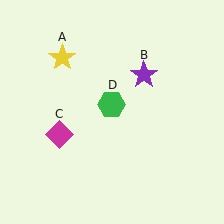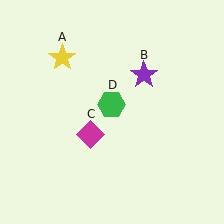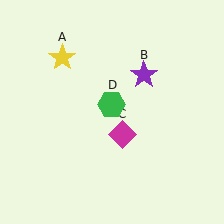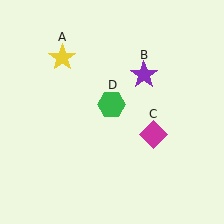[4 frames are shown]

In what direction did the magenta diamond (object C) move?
The magenta diamond (object C) moved right.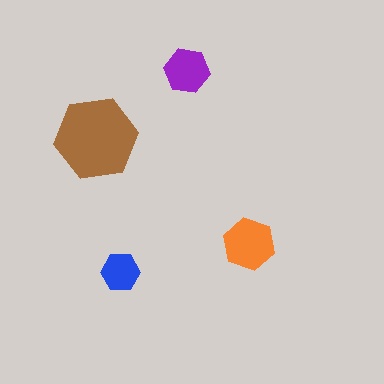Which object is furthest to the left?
The brown hexagon is leftmost.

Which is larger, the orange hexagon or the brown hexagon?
The brown one.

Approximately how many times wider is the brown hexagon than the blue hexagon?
About 2 times wider.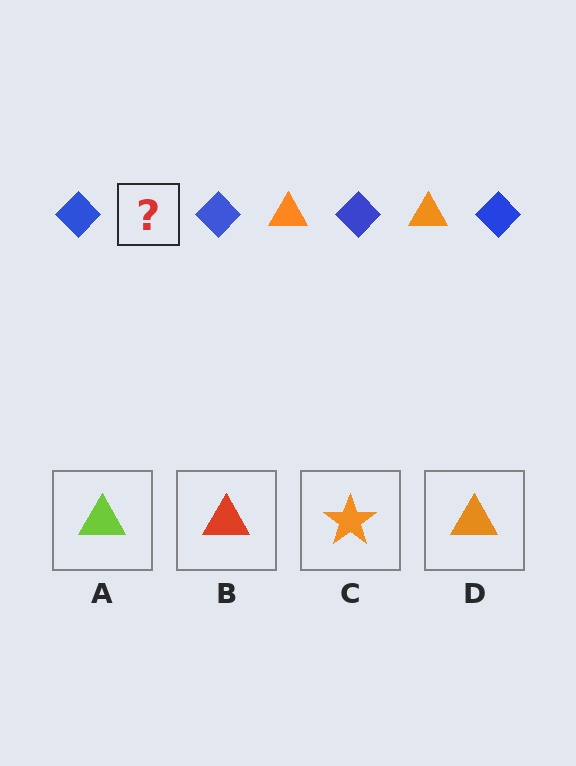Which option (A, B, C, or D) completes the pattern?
D.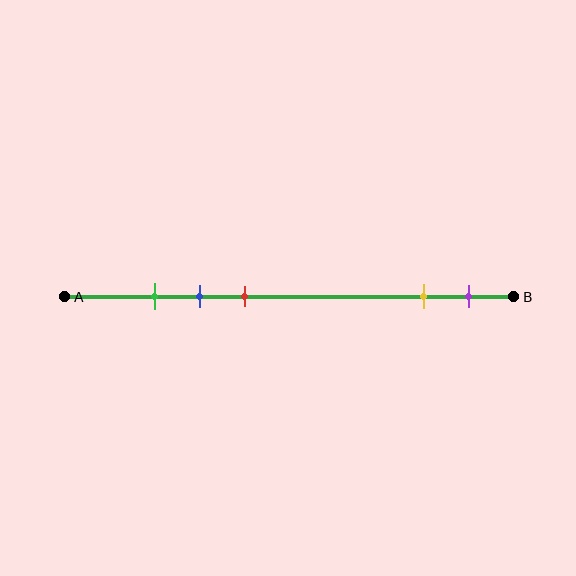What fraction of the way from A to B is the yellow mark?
The yellow mark is approximately 80% (0.8) of the way from A to B.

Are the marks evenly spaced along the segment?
No, the marks are not evenly spaced.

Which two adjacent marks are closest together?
The green and blue marks are the closest adjacent pair.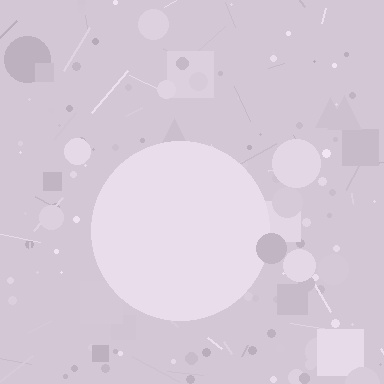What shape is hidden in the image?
A circle is hidden in the image.